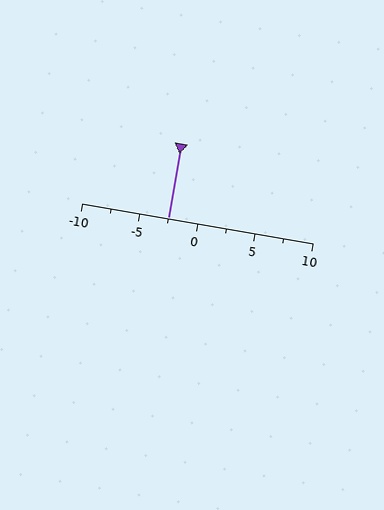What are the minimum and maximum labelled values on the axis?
The axis runs from -10 to 10.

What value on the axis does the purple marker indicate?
The marker indicates approximately -2.5.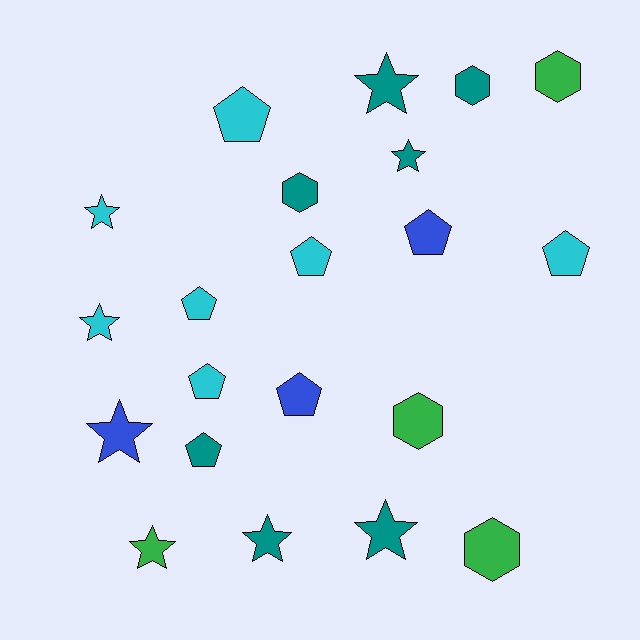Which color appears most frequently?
Teal, with 7 objects.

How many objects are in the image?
There are 21 objects.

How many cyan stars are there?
There are 2 cyan stars.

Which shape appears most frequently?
Pentagon, with 8 objects.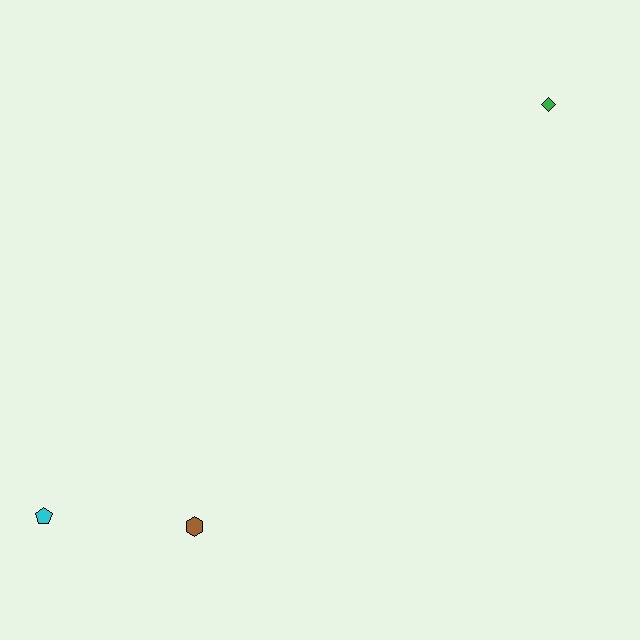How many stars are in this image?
There are no stars.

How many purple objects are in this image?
There are no purple objects.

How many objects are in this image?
There are 3 objects.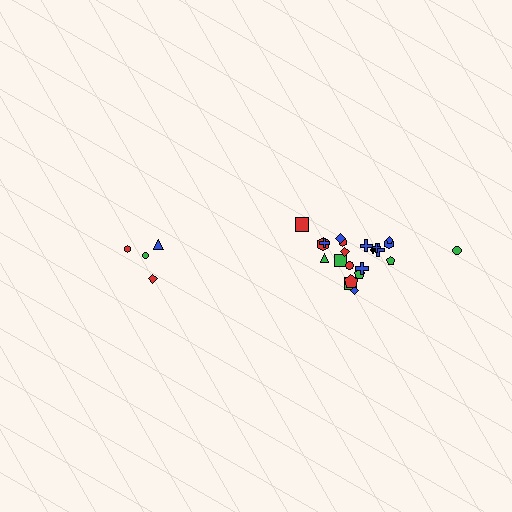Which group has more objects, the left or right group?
The right group.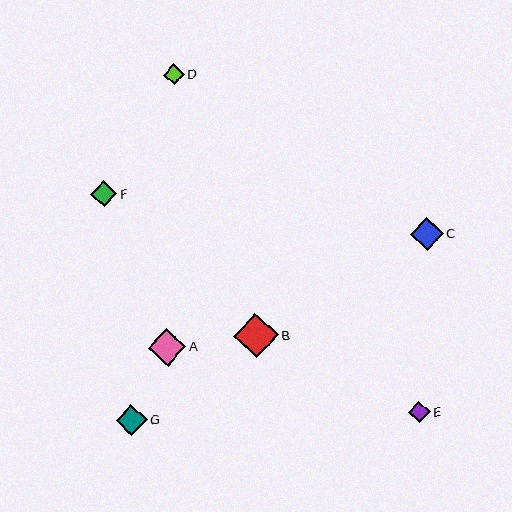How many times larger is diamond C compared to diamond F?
Diamond C is approximately 1.3 times the size of diamond F.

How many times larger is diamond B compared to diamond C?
Diamond B is approximately 1.3 times the size of diamond C.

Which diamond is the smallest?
Diamond D is the smallest with a size of approximately 21 pixels.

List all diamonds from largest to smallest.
From largest to smallest: B, A, C, G, F, E, D.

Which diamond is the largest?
Diamond B is the largest with a size of approximately 45 pixels.